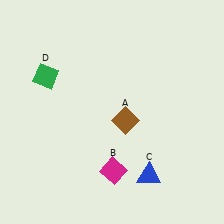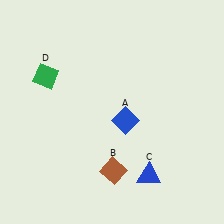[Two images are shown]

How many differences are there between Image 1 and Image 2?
There are 2 differences between the two images.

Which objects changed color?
A changed from brown to blue. B changed from magenta to brown.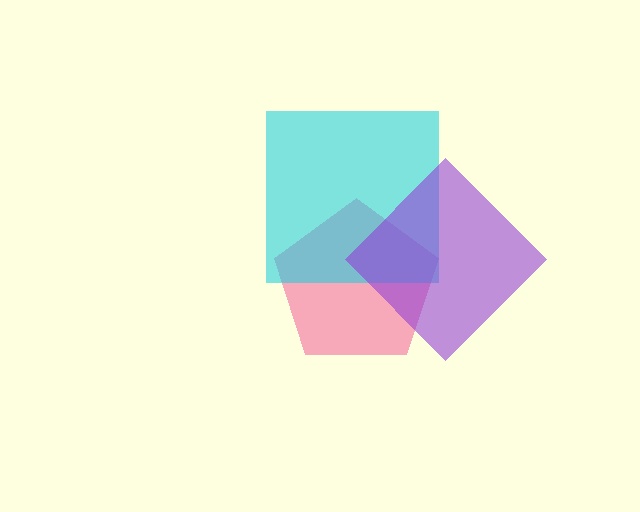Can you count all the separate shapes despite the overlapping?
Yes, there are 3 separate shapes.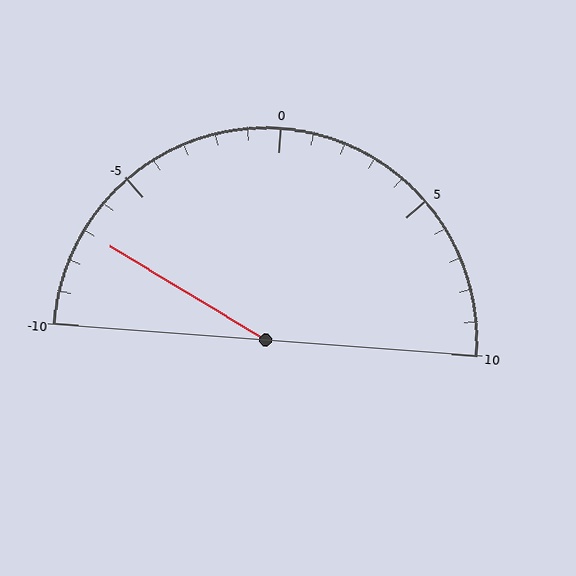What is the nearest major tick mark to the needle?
The nearest major tick mark is -5.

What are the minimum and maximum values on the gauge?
The gauge ranges from -10 to 10.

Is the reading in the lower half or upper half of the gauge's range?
The reading is in the lower half of the range (-10 to 10).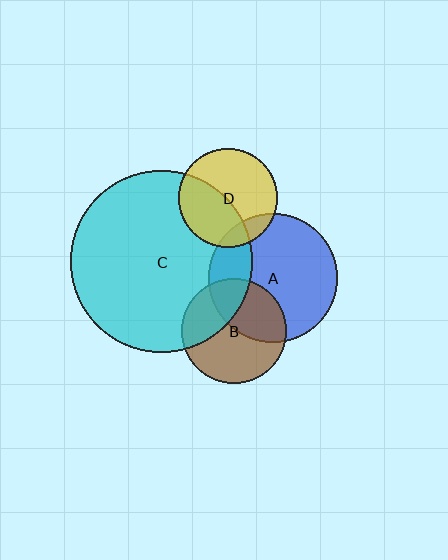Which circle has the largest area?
Circle C (cyan).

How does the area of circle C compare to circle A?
Approximately 2.0 times.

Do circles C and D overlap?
Yes.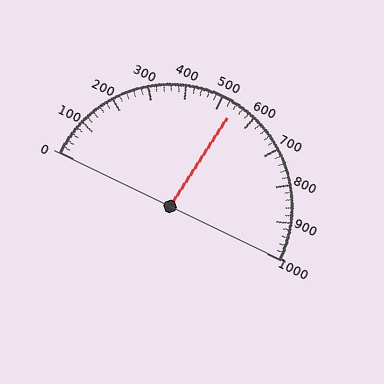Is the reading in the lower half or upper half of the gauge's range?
The reading is in the upper half of the range (0 to 1000).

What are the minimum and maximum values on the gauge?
The gauge ranges from 0 to 1000.